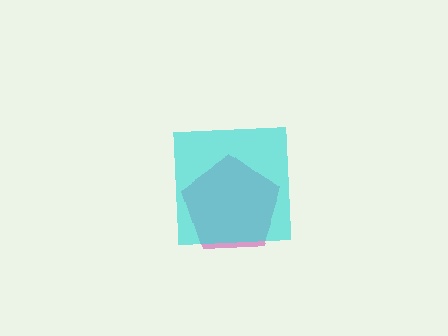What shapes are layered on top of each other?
The layered shapes are: a magenta pentagon, a cyan square.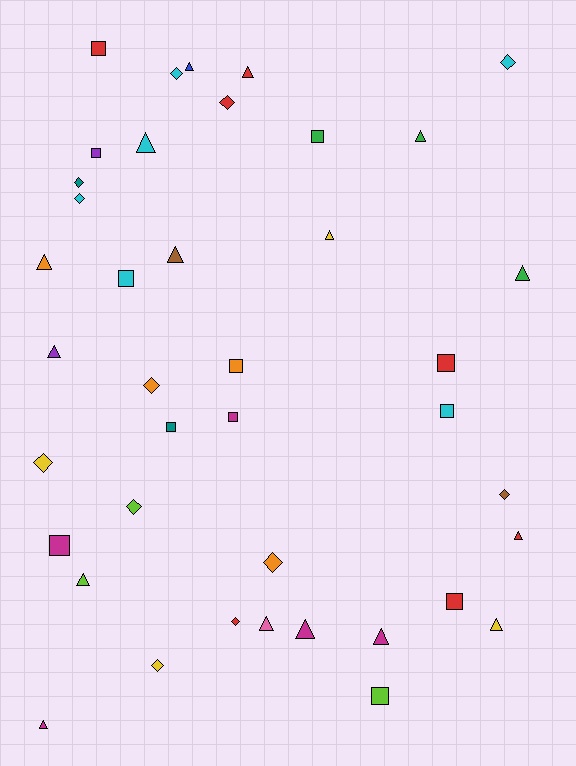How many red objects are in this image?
There are 7 red objects.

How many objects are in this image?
There are 40 objects.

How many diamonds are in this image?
There are 12 diamonds.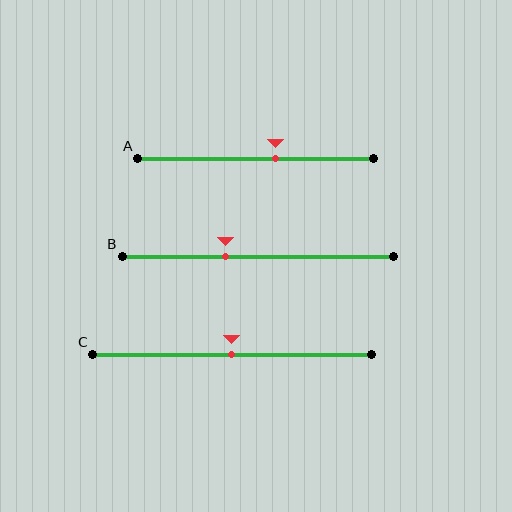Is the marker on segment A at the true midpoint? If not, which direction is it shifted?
No, the marker on segment A is shifted to the right by about 8% of the segment length.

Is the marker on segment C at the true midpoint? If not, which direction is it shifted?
Yes, the marker on segment C is at the true midpoint.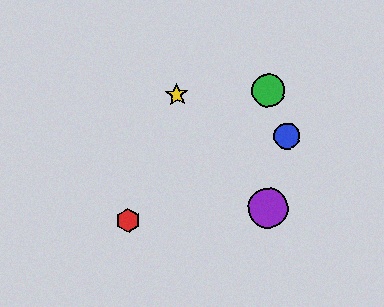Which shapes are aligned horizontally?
The green circle, the yellow star are aligned horizontally.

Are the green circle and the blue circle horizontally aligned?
No, the green circle is at y≈90 and the blue circle is at y≈136.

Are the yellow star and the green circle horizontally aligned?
Yes, both are at y≈95.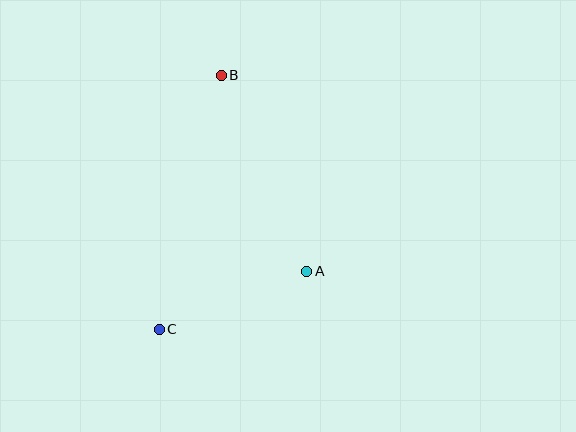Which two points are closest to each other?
Points A and C are closest to each other.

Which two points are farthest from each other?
Points B and C are farthest from each other.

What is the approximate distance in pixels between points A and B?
The distance between A and B is approximately 214 pixels.